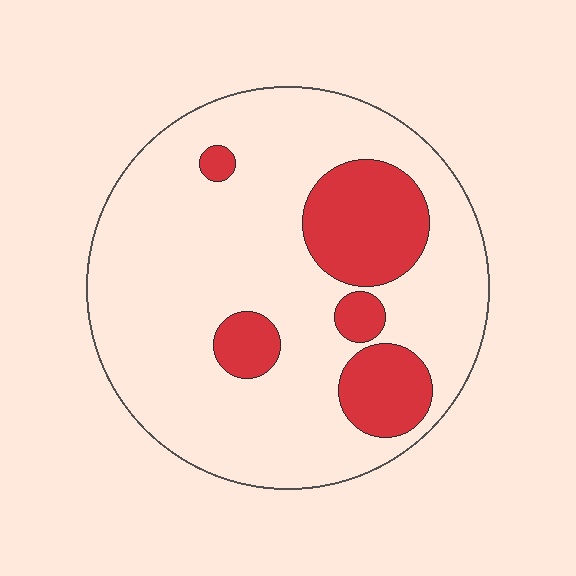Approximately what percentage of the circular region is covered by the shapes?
Approximately 20%.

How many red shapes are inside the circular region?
5.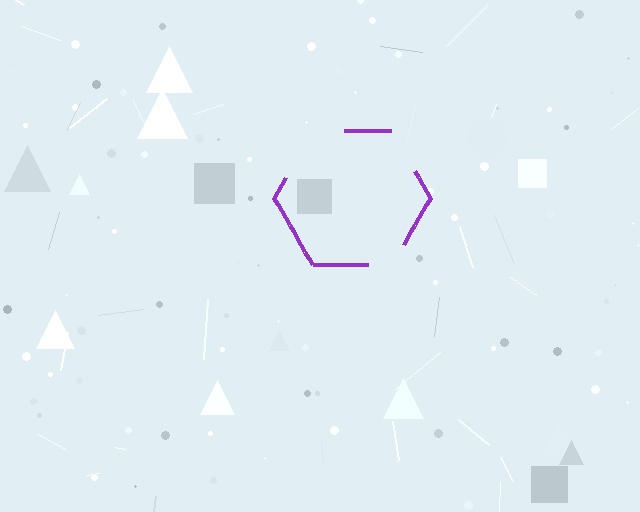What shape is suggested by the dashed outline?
The dashed outline suggests a hexagon.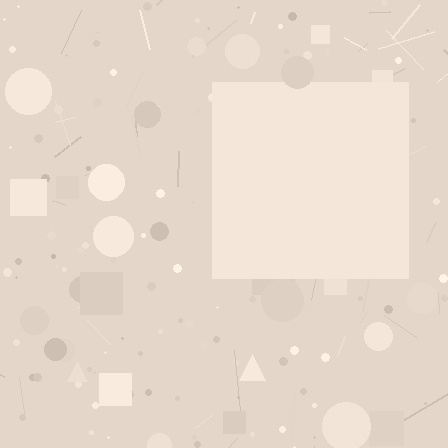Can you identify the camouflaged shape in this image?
The camouflaged shape is a square.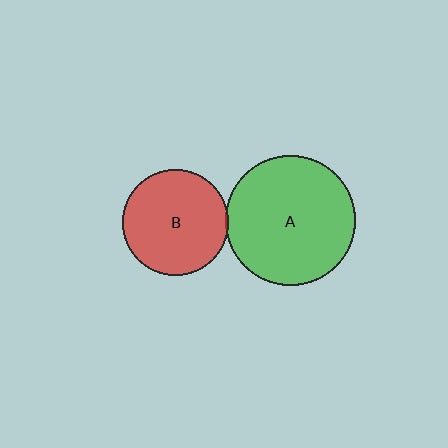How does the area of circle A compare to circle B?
Approximately 1.5 times.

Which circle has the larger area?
Circle A (green).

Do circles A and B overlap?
Yes.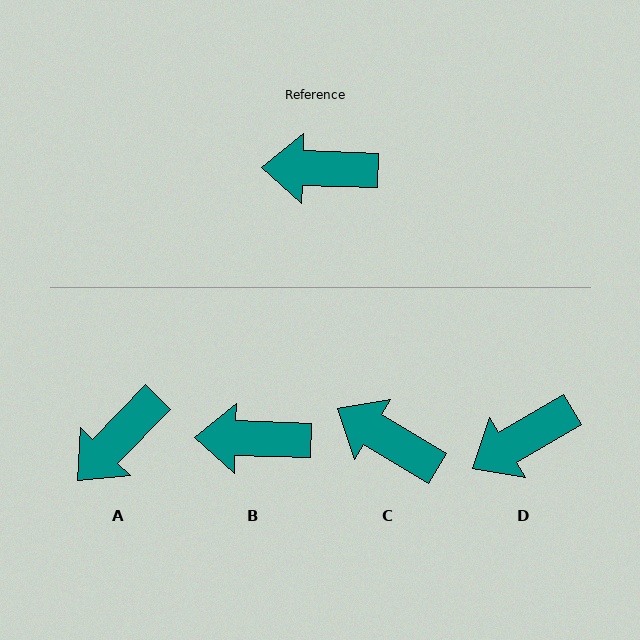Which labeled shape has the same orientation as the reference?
B.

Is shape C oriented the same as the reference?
No, it is off by about 29 degrees.